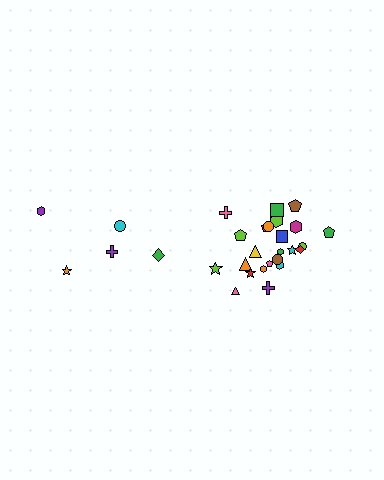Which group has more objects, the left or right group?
The right group.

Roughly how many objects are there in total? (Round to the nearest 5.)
Roughly 30 objects in total.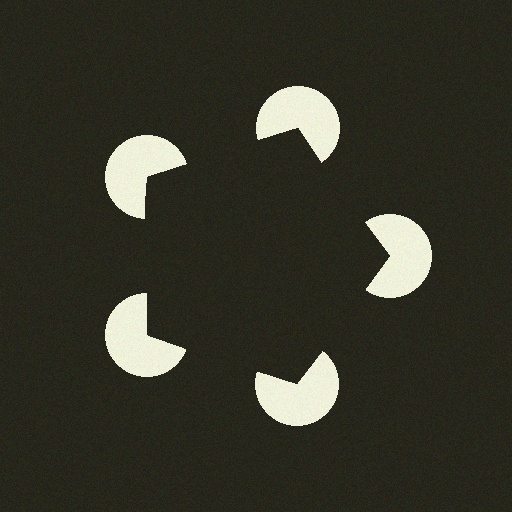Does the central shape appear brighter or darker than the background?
It typically appears slightly darker than the background, even though no actual brightness change is drawn.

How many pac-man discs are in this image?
There are 5 — one at each vertex of the illusory pentagon.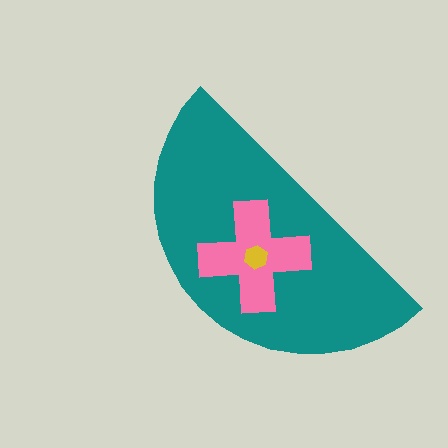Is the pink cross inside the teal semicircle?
Yes.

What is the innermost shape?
The yellow hexagon.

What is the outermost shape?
The teal semicircle.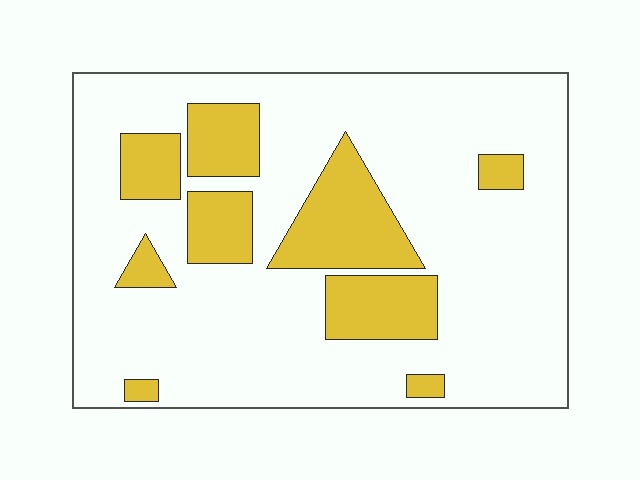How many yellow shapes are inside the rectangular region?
9.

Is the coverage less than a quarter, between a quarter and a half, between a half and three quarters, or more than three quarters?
Less than a quarter.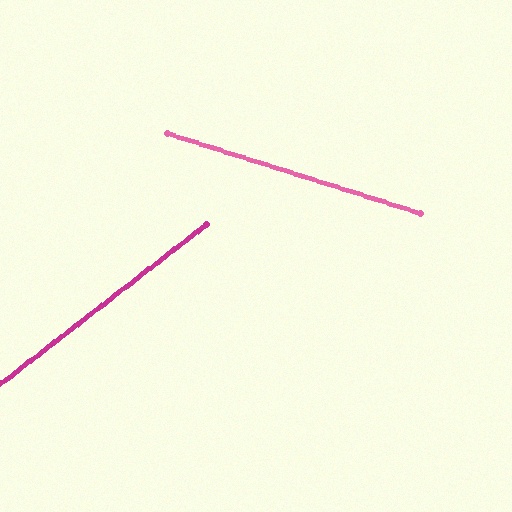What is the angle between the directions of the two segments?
Approximately 55 degrees.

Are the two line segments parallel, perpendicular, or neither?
Neither parallel nor perpendicular — they differ by about 55°.